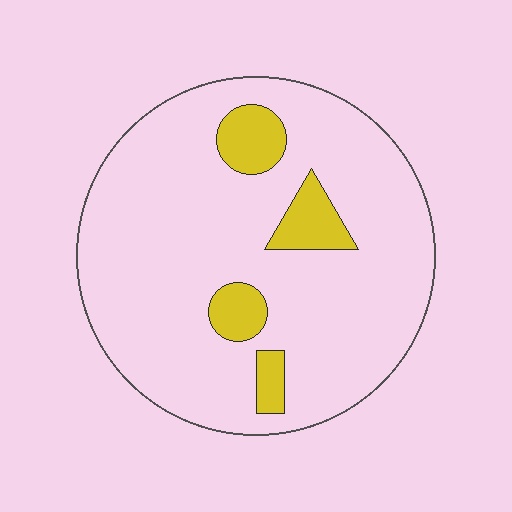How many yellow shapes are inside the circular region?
4.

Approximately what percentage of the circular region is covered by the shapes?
Approximately 10%.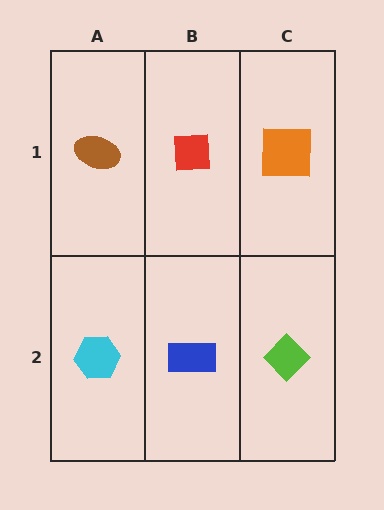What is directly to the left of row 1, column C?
A red square.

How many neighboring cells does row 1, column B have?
3.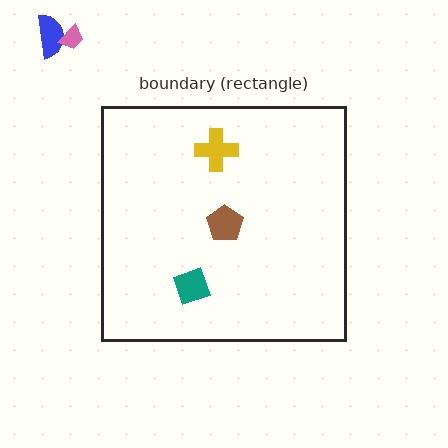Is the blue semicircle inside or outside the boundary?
Outside.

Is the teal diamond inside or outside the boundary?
Inside.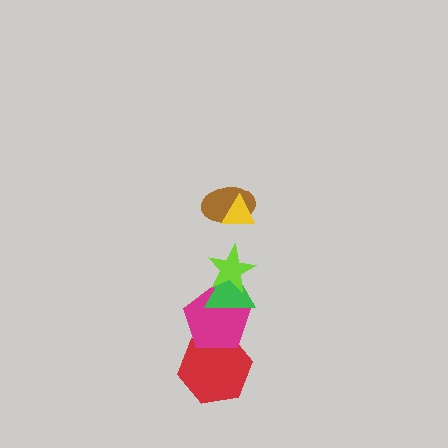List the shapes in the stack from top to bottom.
From top to bottom: the yellow triangle, the brown ellipse, the lime star, the green triangle, the magenta pentagon, the red hexagon.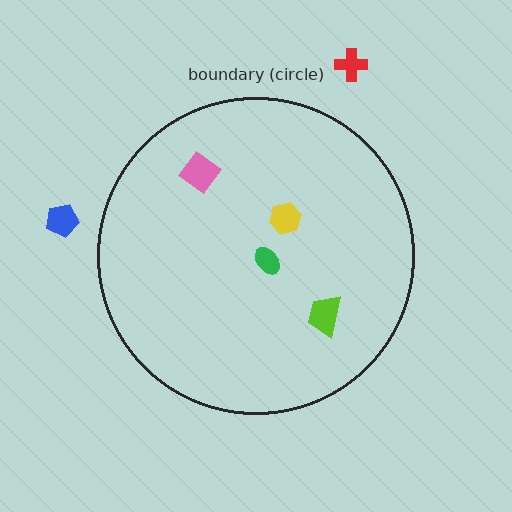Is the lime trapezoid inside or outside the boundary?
Inside.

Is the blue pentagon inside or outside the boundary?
Outside.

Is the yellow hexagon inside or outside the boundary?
Inside.